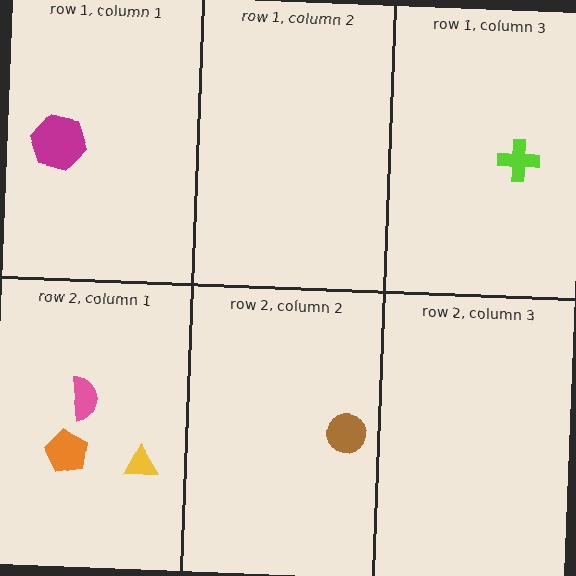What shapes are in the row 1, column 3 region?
The lime cross.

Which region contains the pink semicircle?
The row 2, column 1 region.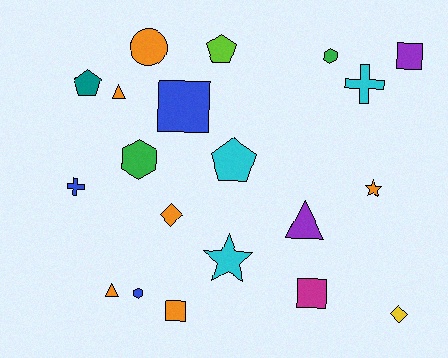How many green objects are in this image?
There are 2 green objects.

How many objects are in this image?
There are 20 objects.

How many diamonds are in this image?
There are 2 diamonds.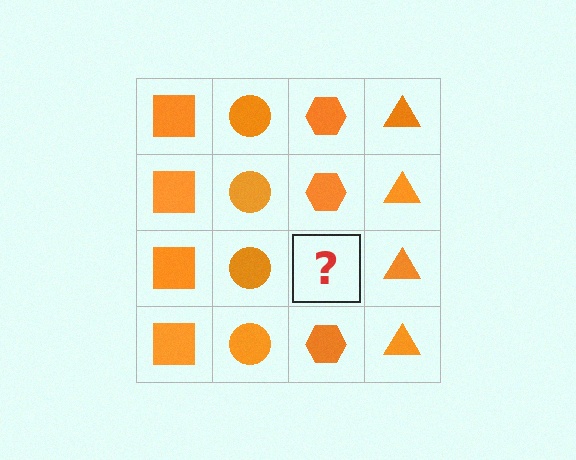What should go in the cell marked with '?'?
The missing cell should contain an orange hexagon.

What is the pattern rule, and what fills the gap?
The rule is that each column has a consistent shape. The gap should be filled with an orange hexagon.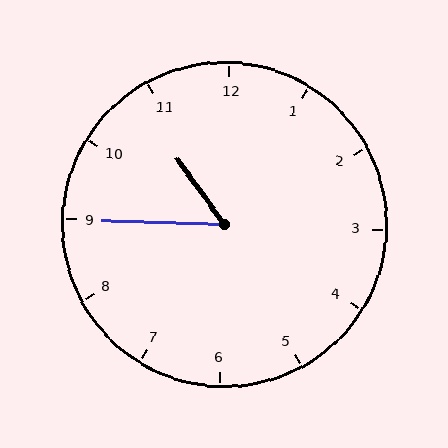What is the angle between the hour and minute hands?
Approximately 52 degrees.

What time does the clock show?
10:45.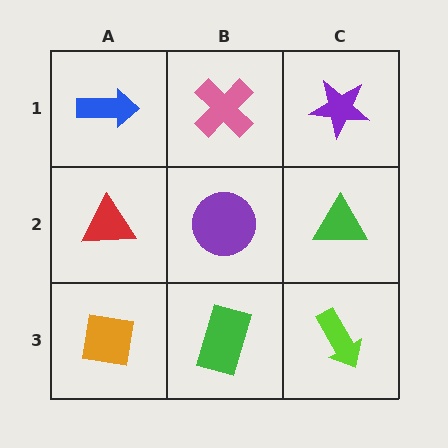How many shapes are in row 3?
3 shapes.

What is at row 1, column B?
A pink cross.